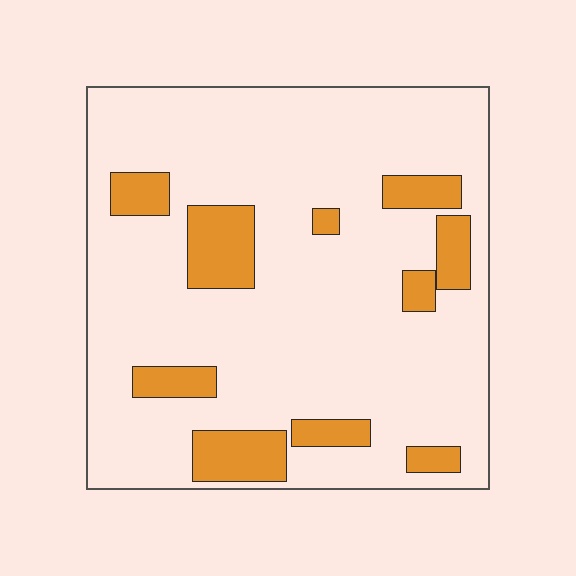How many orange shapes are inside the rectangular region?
10.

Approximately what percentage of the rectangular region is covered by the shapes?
Approximately 15%.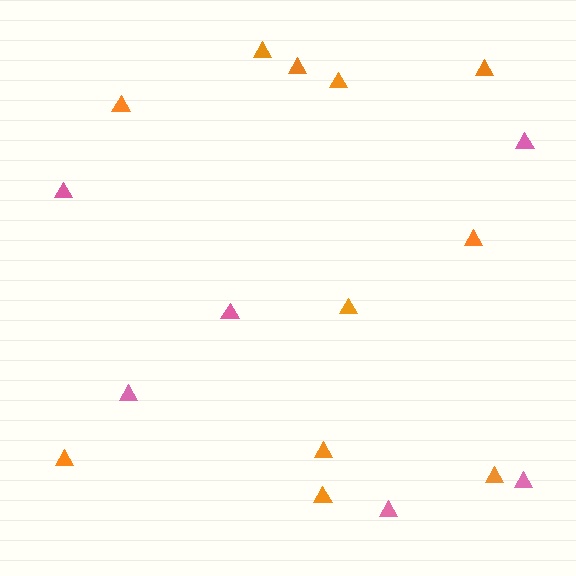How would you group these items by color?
There are 2 groups: one group of pink triangles (6) and one group of orange triangles (11).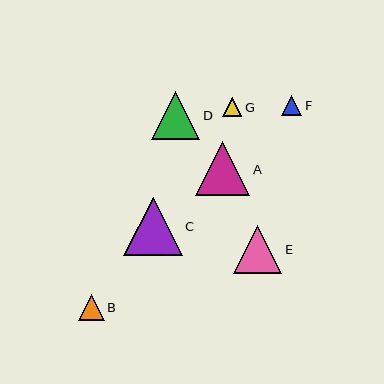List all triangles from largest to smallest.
From largest to smallest: C, A, D, E, B, F, G.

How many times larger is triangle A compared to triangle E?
Triangle A is approximately 1.1 times the size of triangle E.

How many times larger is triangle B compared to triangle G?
Triangle B is approximately 1.3 times the size of triangle G.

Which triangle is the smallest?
Triangle G is the smallest with a size of approximately 19 pixels.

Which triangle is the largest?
Triangle C is the largest with a size of approximately 58 pixels.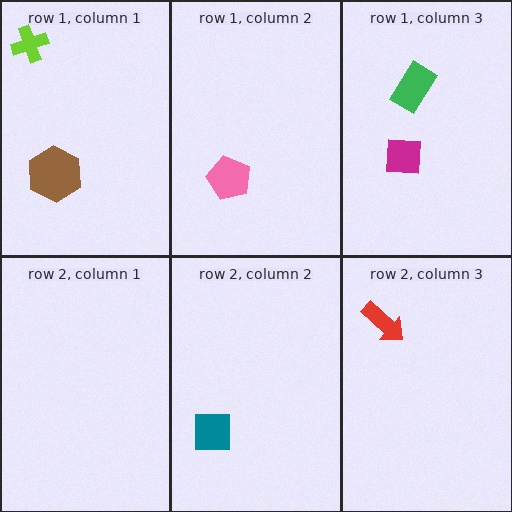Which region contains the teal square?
The row 2, column 2 region.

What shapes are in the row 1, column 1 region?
The brown hexagon, the lime cross.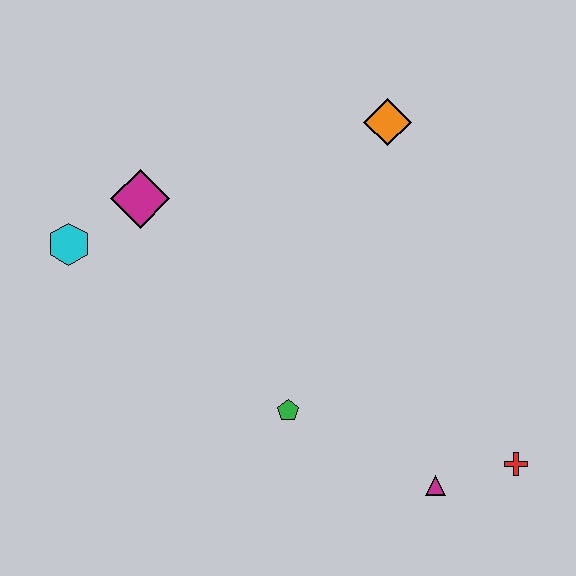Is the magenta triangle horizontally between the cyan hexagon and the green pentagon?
No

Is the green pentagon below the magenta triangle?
No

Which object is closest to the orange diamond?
The magenta diamond is closest to the orange diamond.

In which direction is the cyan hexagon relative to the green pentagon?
The cyan hexagon is to the left of the green pentagon.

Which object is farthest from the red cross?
The cyan hexagon is farthest from the red cross.